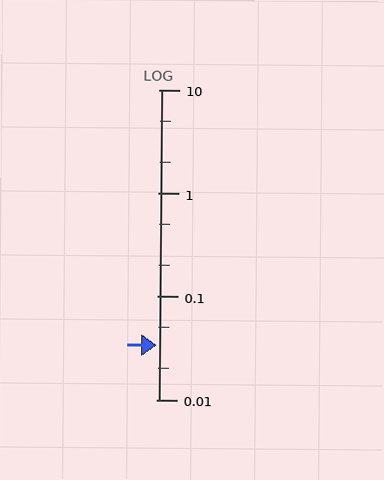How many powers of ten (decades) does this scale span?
The scale spans 3 decades, from 0.01 to 10.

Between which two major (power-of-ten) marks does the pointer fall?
The pointer is between 0.01 and 0.1.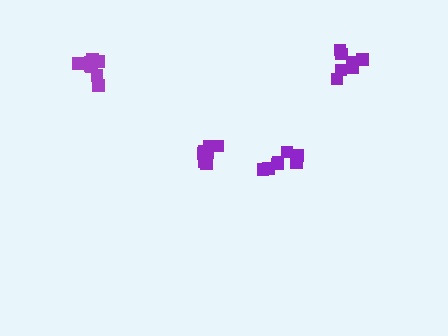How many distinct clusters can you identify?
There are 4 distinct clusters.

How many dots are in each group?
Group 1: 8 dots, Group 2: 8 dots, Group 3: 8 dots, Group 4: 7 dots (31 total).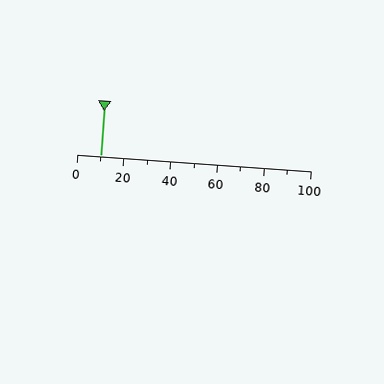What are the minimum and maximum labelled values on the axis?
The axis runs from 0 to 100.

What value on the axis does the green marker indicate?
The marker indicates approximately 10.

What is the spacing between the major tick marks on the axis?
The major ticks are spaced 20 apart.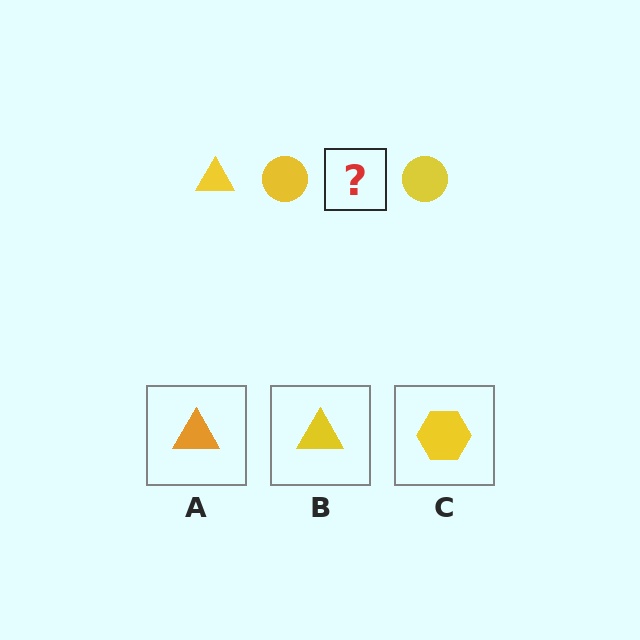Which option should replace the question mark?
Option B.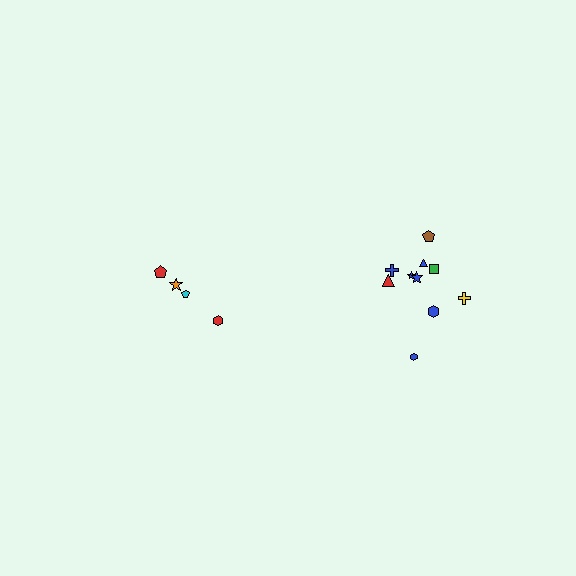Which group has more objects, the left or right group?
The right group.